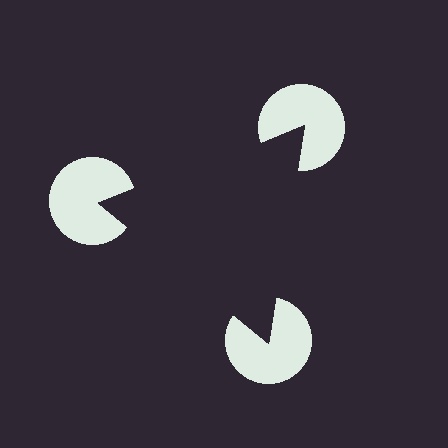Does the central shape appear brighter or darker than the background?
It typically appears slightly darker than the background, even though no actual brightness change is drawn.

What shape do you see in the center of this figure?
An illusory triangle — its edges are inferred from the aligned wedge cuts in the pac-man discs, not physically drawn.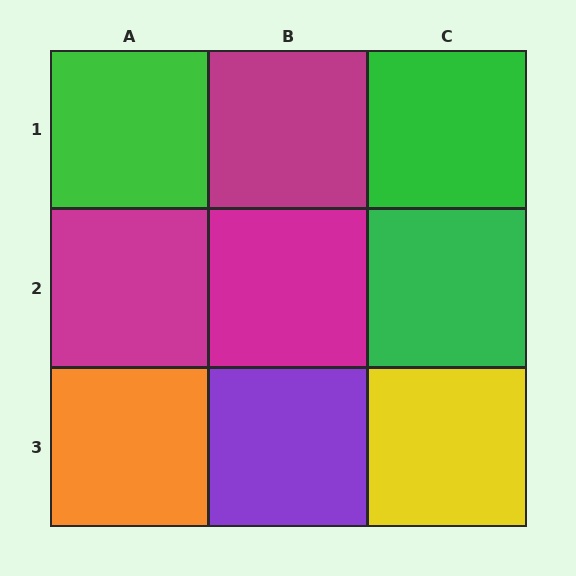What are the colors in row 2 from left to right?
Magenta, magenta, green.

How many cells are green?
3 cells are green.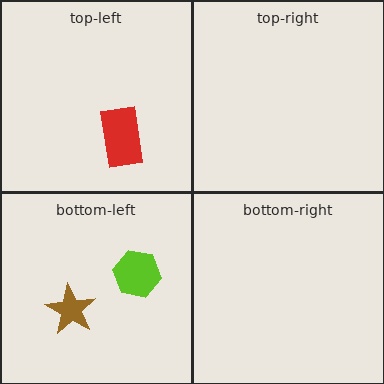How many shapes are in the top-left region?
1.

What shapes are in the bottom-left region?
The brown star, the lime hexagon.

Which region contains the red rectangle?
The top-left region.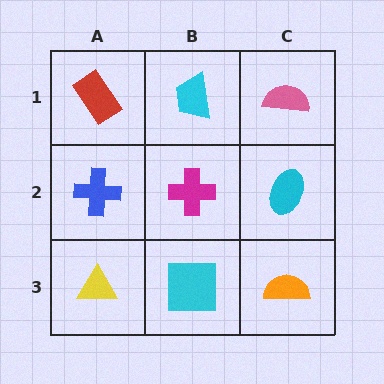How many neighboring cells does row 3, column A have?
2.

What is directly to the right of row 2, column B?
A cyan ellipse.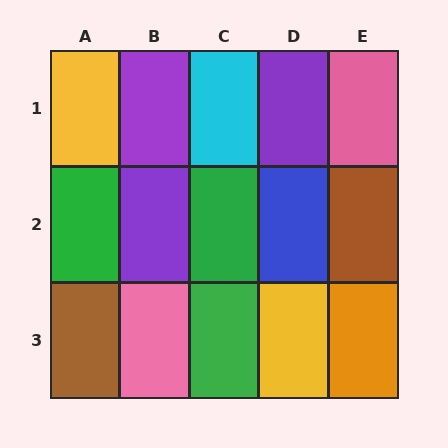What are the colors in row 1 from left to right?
Yellow, purple, cyan, purple, pink.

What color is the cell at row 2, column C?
Green.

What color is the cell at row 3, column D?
Yellow.